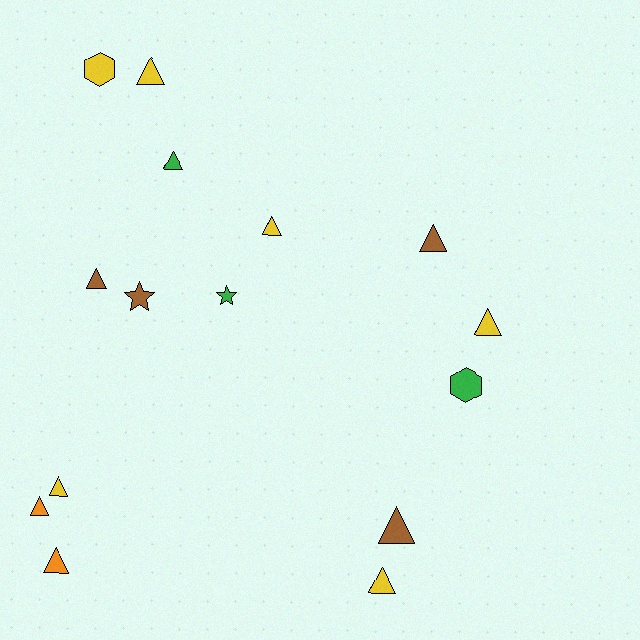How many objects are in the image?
There are 15 objects.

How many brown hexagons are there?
There are no brown hexagons.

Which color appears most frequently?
Yellow, with 6 objects.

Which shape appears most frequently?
Triangle, with 11 objects.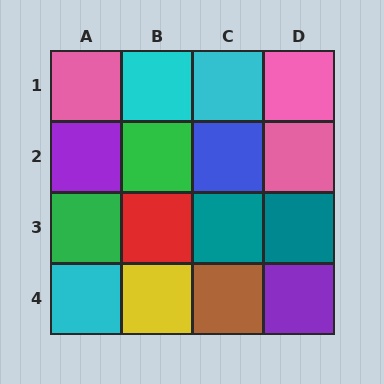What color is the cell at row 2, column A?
Purple.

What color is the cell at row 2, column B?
Green.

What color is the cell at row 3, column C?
Teal.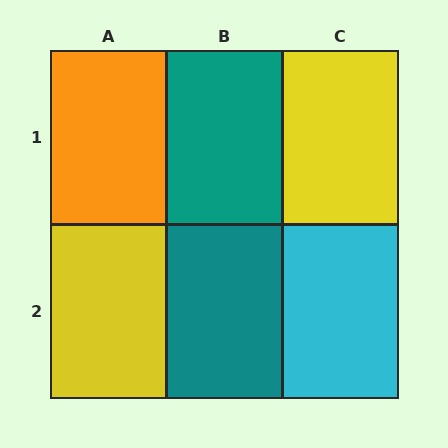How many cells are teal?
2 cells are teal.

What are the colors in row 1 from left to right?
Orange, teal, yellow.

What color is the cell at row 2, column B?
Teal.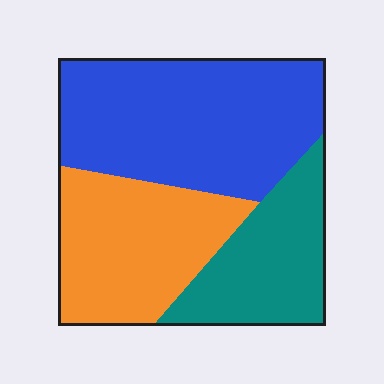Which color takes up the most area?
Blue, at roughly 45%.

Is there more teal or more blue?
Blue.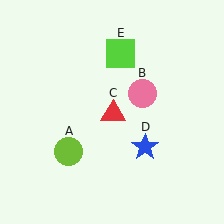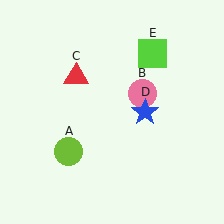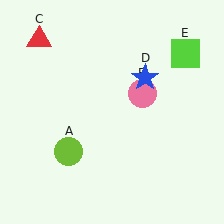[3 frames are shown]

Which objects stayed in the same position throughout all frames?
Lime circle (object A) and pink circle (object B) remained stationary.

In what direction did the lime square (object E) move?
The lime square (object E) moved right.